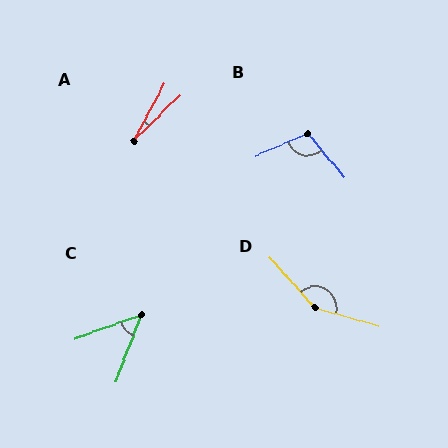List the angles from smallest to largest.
A (17°), C (49°), B (106°), D (147°).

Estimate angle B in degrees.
Approximately 106 degrees.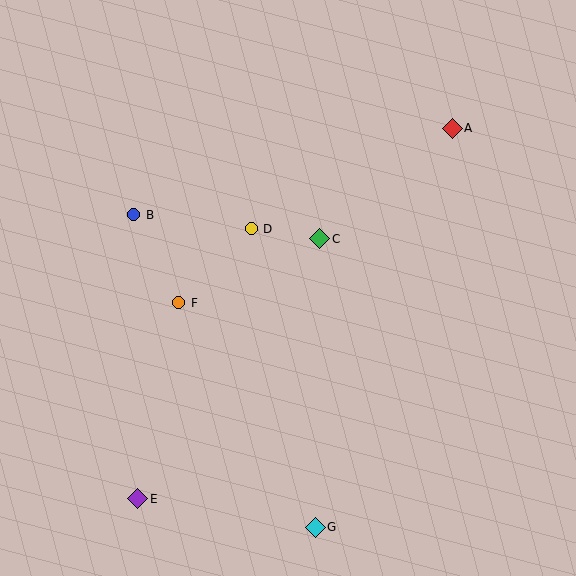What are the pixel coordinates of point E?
Point E is at (138, 499).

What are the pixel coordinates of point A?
Point A is at (452, 128).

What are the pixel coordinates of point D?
Point D is at (251, 229).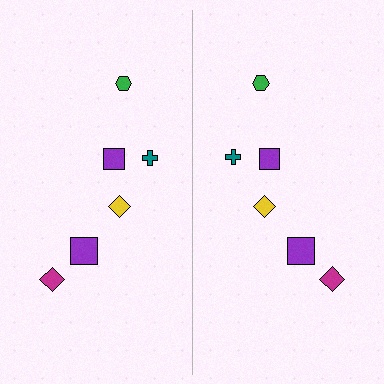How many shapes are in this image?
There are 12 shapes in this image.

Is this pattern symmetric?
Yes, this pattern has bilateral (reflection) symmetry.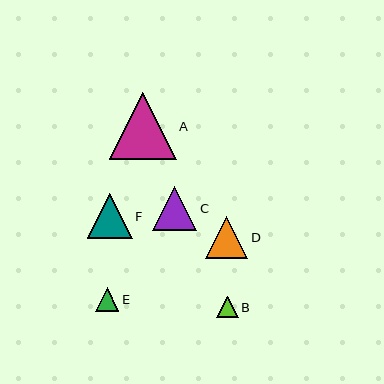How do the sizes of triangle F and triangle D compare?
Triangle F and triangle D are approximately the same size.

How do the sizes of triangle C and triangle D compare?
Triangle C and triangle D are approximately the same size.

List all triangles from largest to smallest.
From largest to smallest: A, F, C, D, E, B.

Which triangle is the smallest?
Triangle B is the smallest with a size of approximately 21 pixels.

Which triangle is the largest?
Triangle A is the largest with a size of approximately 67 pixels.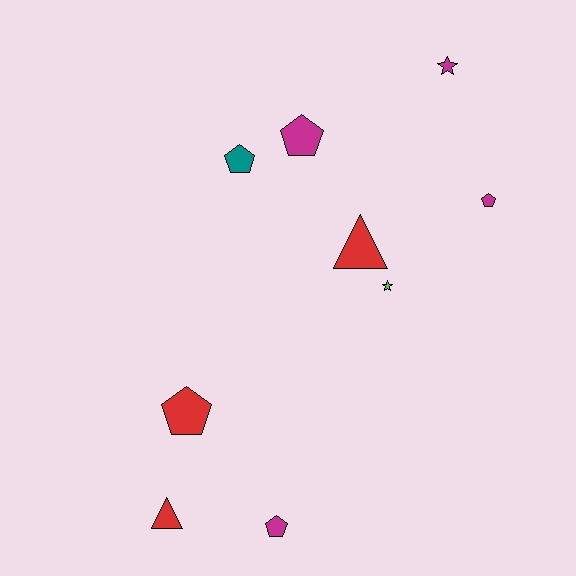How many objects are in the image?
There are 9 objects.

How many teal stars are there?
There are no teal stars.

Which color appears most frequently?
Magenta, with 4 objects.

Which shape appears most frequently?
Pentagon, with 5 objects.